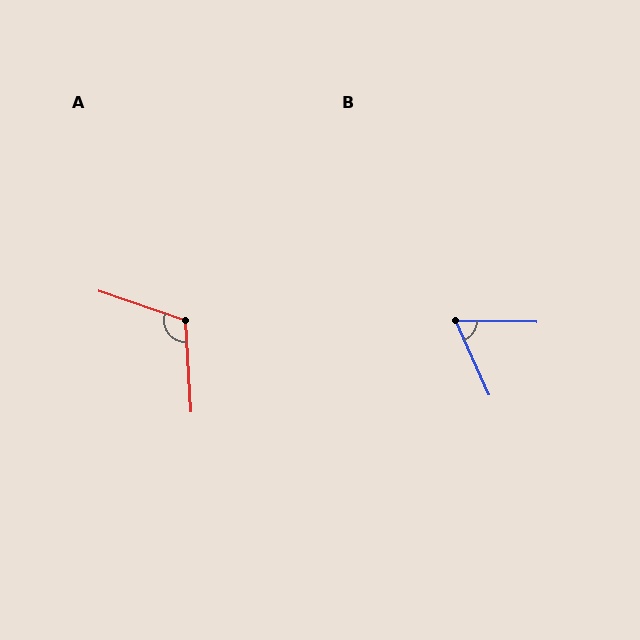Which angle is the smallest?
B, at approximately 65 degrees.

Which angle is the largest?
A, at approximately 112 degrees.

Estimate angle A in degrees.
Approximately 112 degrees.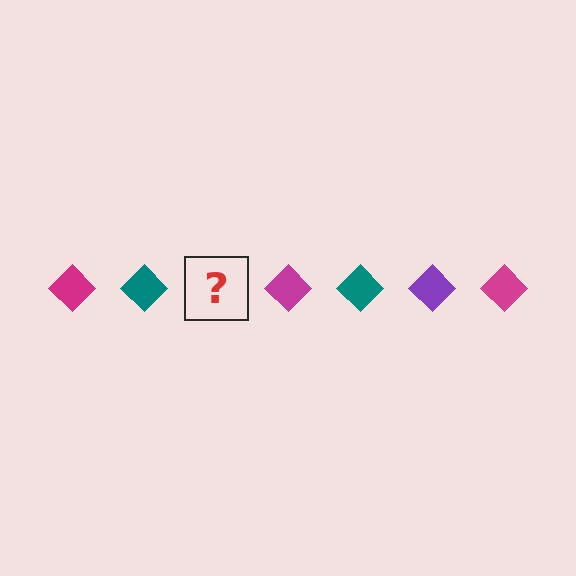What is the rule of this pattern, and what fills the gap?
The rule is that the pattern cycles through magenta, teal, purple diamonds. The gap should be filled with a purple diamond.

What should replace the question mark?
The question mark should be replaced with a purple diamond.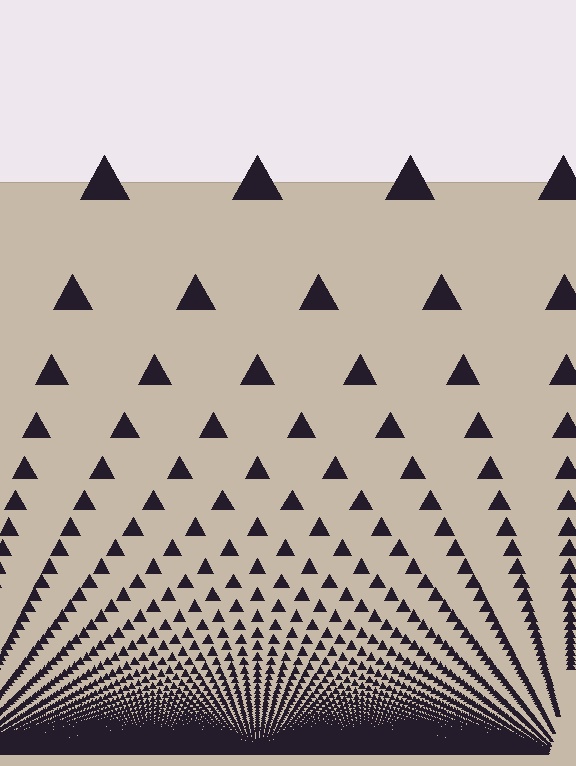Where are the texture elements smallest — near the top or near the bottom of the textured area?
Near the bottom.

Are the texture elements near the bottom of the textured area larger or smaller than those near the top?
Smaller. The gradient is inverted — elements near the bottom are smaller and denser.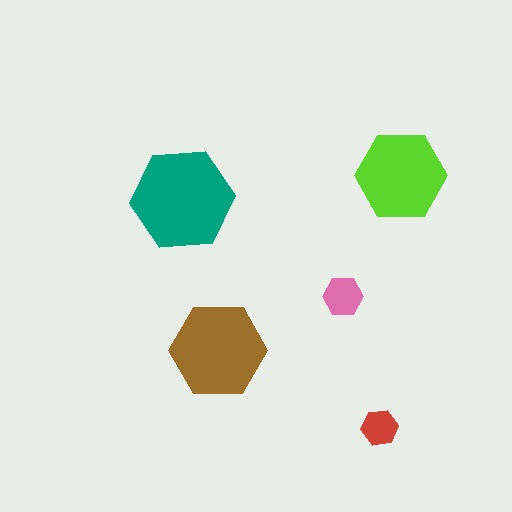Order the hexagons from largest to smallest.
the teal one, the brown one, the lime one, the pink one, the red one.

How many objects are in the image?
There are 5 objects in the image.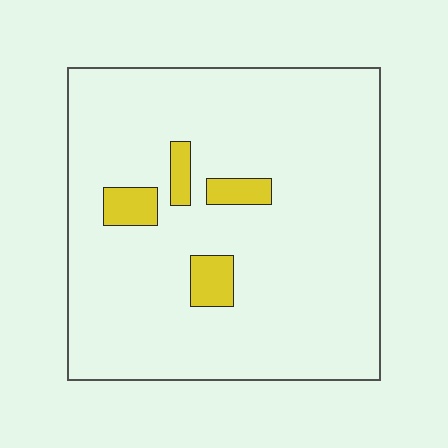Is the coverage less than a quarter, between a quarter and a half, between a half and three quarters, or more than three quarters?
Less than a quarter.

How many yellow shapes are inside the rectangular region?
4.